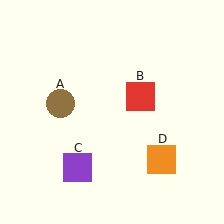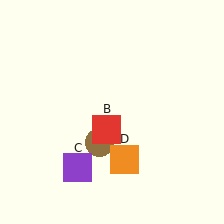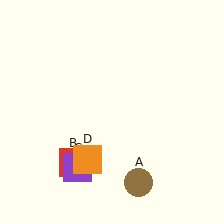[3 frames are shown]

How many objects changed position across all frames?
3 objects changed position: brown circle (object A), red square (object B), orange square (object D).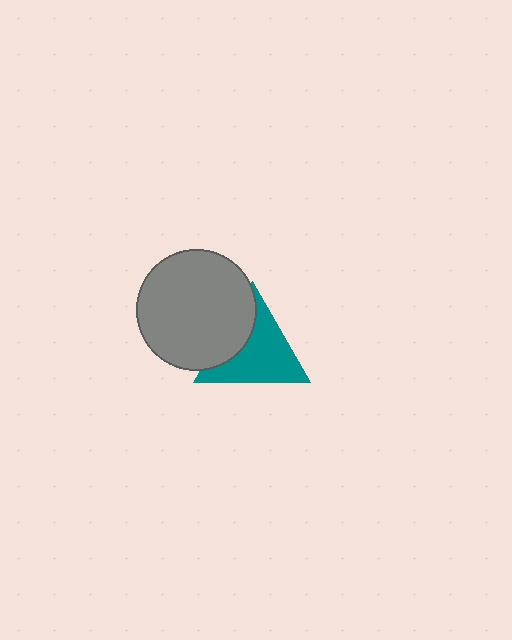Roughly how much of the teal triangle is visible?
Most of it is visible (roughly 68%).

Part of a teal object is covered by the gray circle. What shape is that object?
It is a triangle.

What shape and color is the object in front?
The object in front is a gray circle.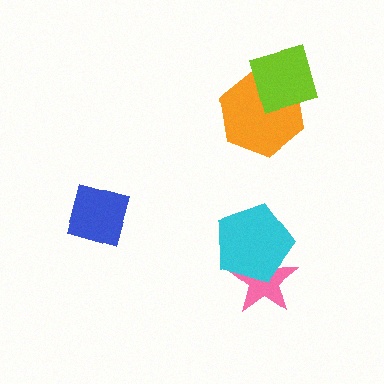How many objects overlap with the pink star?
1 object overlaps with the pink star.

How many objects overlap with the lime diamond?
1 object overlaps with the lime diamond.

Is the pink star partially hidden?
Yes, it is partially covered by another shape.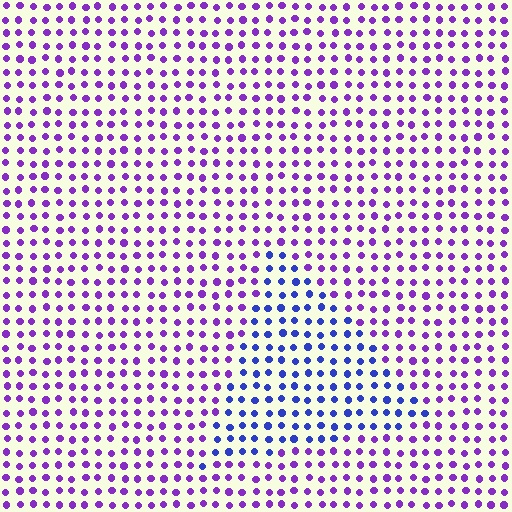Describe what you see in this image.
The image is filled with small purple elements in a uniform arrangement. A triangle-shaped region is visible where the elements are tinted to a slightly different hue, forming a subtle color boundary.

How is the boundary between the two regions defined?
The boundary is defined purely by a slight shift in hue (about 43 degrees). Spacing, size, and orientation are identical on both sides.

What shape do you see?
I see a triangle.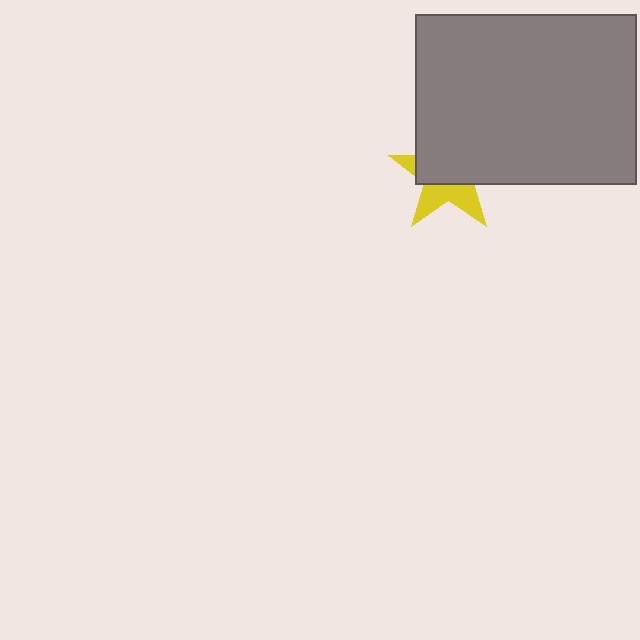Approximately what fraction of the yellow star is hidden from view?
Roughly 60% of the yellow star is hidden behind the gray rectangle.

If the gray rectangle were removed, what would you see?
You would see the complete yellow star.